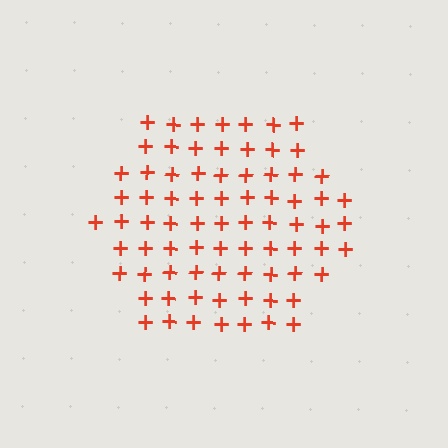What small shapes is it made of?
It is made of small plus signs.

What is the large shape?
The large shape is a hexagon.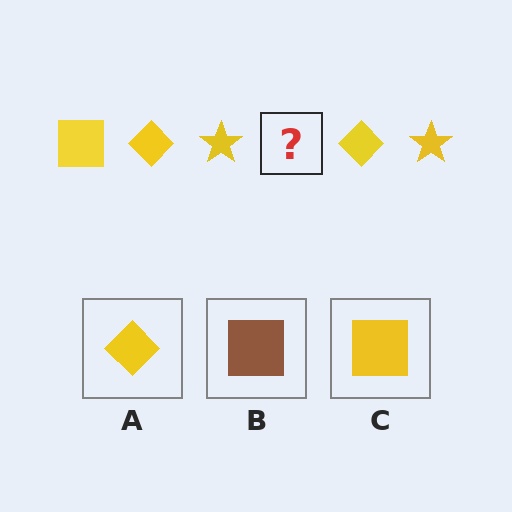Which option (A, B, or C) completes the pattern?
C.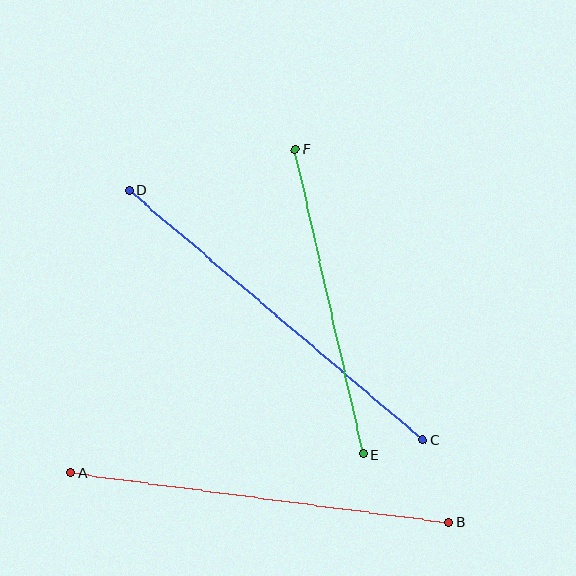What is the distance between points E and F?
The distance is approximately 313 pixels.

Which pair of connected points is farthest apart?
Points C and D are farthest apart.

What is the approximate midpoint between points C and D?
The midpoint is at approximately (276, 315) pixels.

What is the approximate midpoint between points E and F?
The midpoint is at approximately (329, 302) pixels.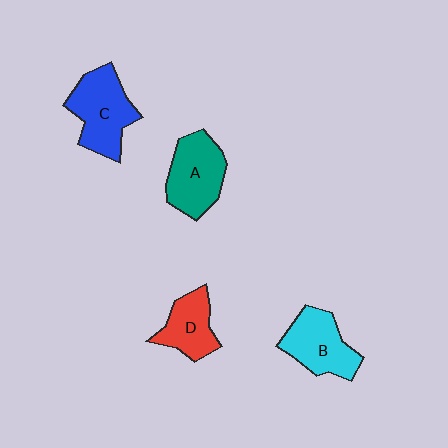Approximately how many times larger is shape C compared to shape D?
Approximately 1.5 times.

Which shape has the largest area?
Shape C (blue).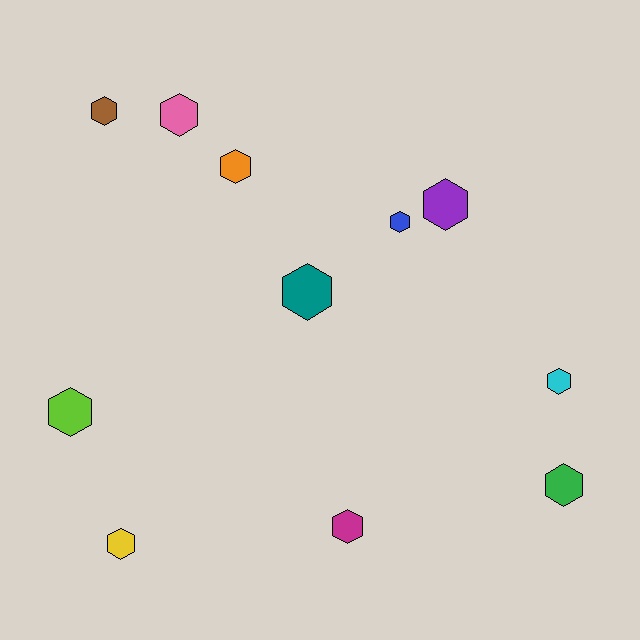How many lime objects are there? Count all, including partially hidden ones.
There is 1 lime object.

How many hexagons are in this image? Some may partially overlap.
There are 11 hexagons.